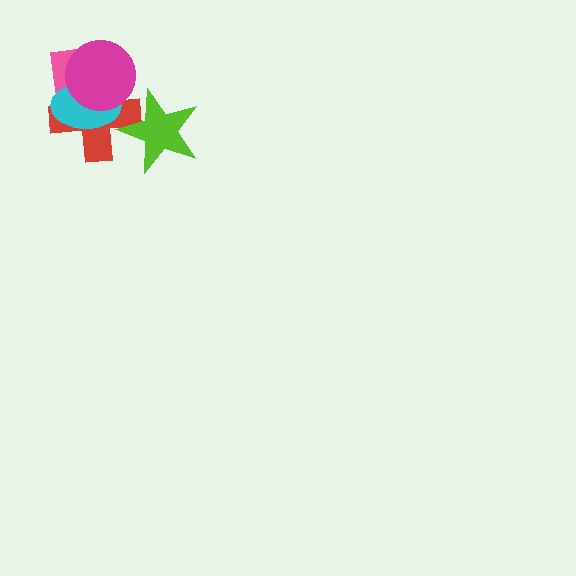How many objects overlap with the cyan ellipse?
3 objects overlap with the cyan ellipse.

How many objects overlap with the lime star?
1 object overlaps with the lime star.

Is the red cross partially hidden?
Yes, it is partially covered by another shape.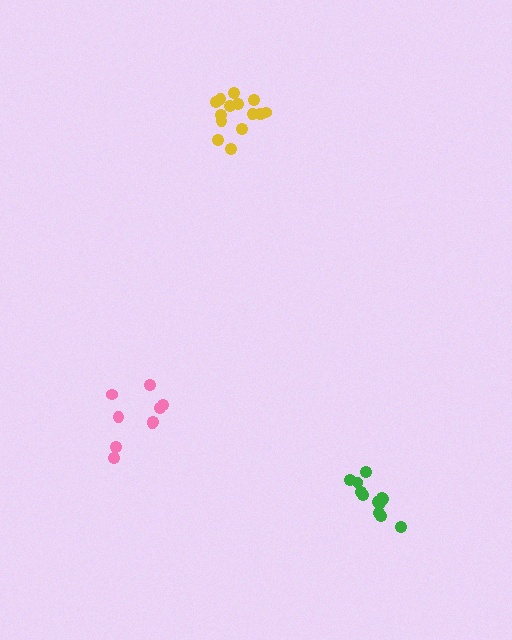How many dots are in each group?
Group 1: 15 dots, Group 2: 9 dots, Group 3: 12 dots (36 total).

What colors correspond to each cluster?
The clusters are colored: yellow, pink, green.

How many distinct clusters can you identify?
There are 3 distinct clusters.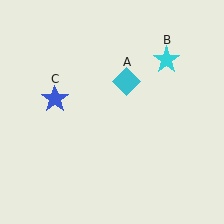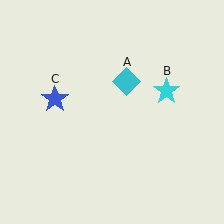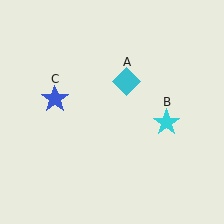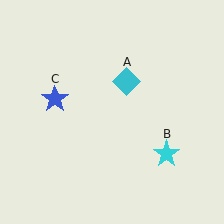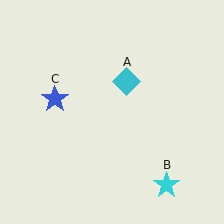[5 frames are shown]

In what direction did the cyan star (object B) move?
The cyan star (object B) moved down.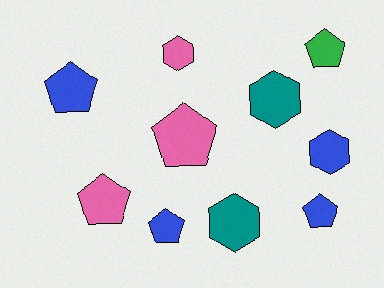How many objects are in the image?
There are 10 objects.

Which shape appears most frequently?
Pentagon, with 6 objects.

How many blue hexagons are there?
There is 1 blue hexagon.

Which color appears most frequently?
Blue, with 4 objects.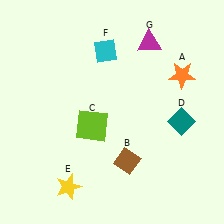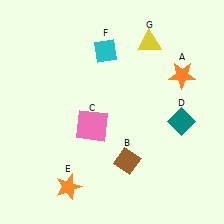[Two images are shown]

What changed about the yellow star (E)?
In Image 1, E is yellow. In Image 2, it changed to orange.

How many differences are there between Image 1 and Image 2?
There are 3 differences between the two images.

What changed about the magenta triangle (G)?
In Image 1, G is magenta. In Image 2, it changed to yellow.